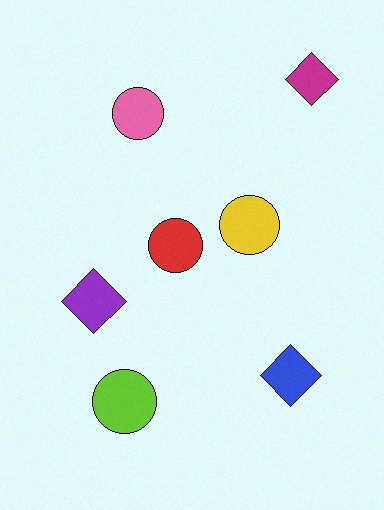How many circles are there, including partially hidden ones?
There are 4 circles.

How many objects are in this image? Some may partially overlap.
There are 7 objects.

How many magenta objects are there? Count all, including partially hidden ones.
There is 1 magenta object.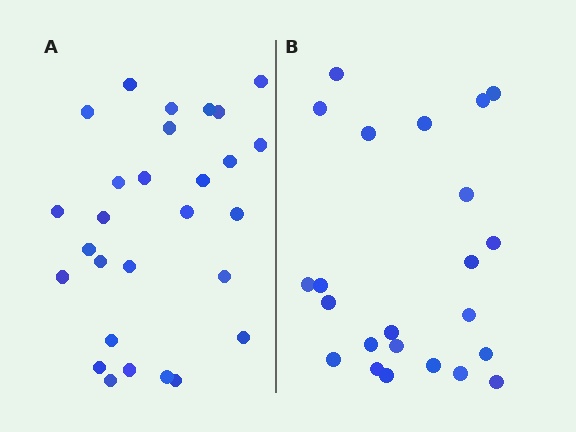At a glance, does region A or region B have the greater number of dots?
Region A (the left region) has more dots.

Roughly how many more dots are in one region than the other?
Region A has about 5 more dots than region B.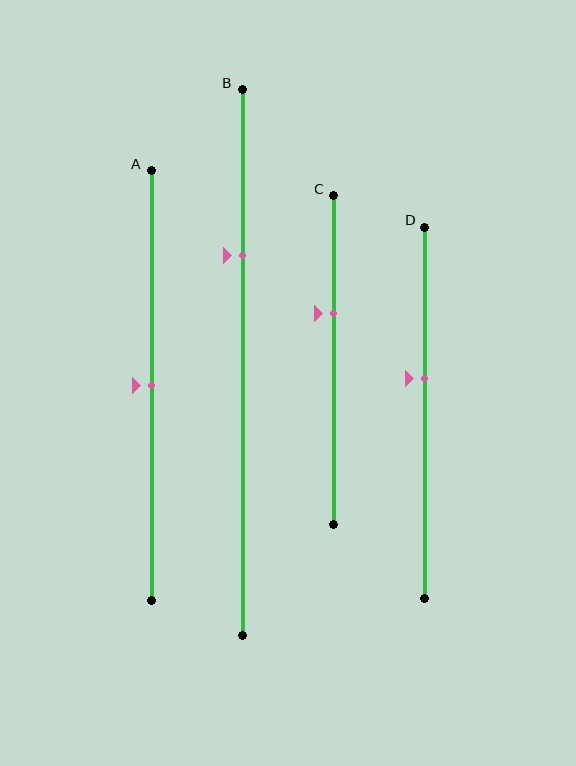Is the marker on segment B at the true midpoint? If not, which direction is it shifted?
No, the marker on segment B is shifted upward by about 20% of the segment length.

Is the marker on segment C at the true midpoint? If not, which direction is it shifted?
No, the marker on segment C is shifted upward by about 14% of the segment length.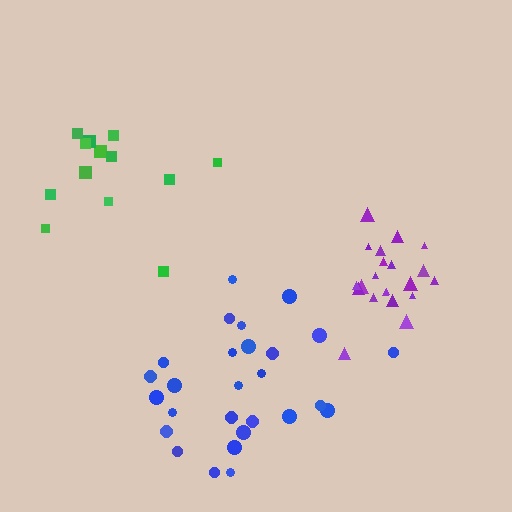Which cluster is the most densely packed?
Purple.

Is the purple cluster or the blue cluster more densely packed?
Purple.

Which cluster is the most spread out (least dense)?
Green.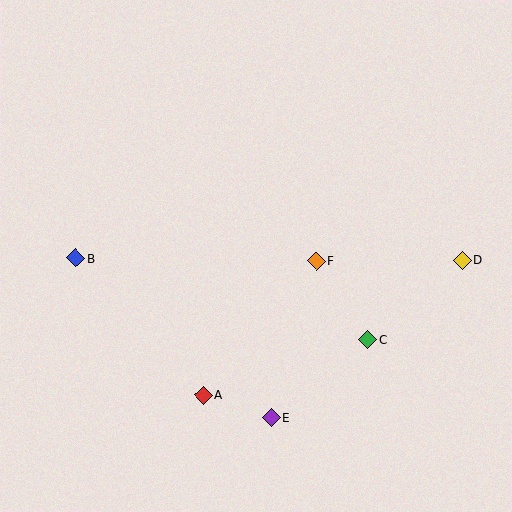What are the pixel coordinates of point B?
Point B is at (76, 258).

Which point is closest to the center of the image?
Point F at (316, 261) is closest to the center.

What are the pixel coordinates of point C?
Point C is at (368, 340).